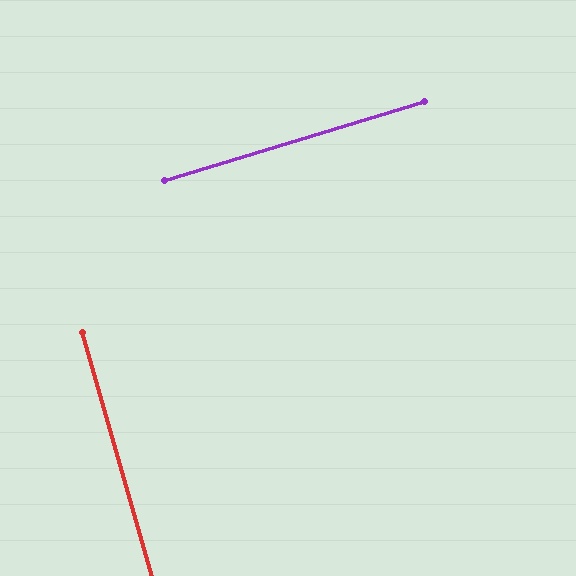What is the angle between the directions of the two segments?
Approximately 89 degrees.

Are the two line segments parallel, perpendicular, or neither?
Perpendicular — they meet at approximately 89°.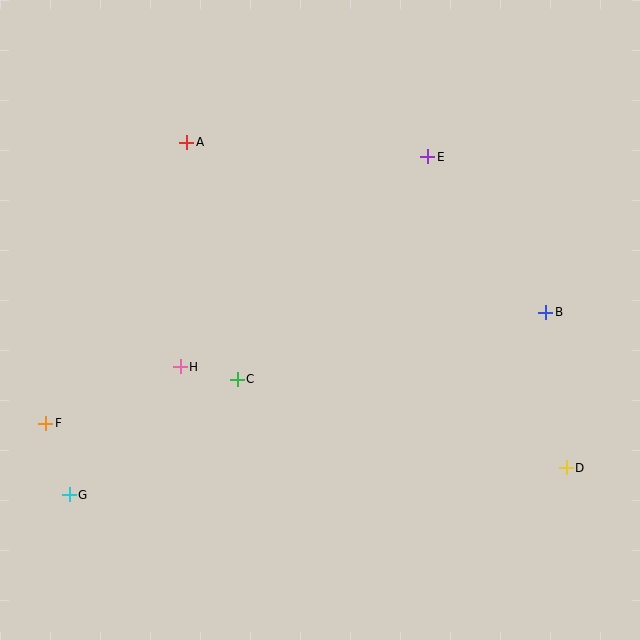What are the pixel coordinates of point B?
Point B is at (546, 312).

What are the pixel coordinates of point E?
Point E is at (428, 157).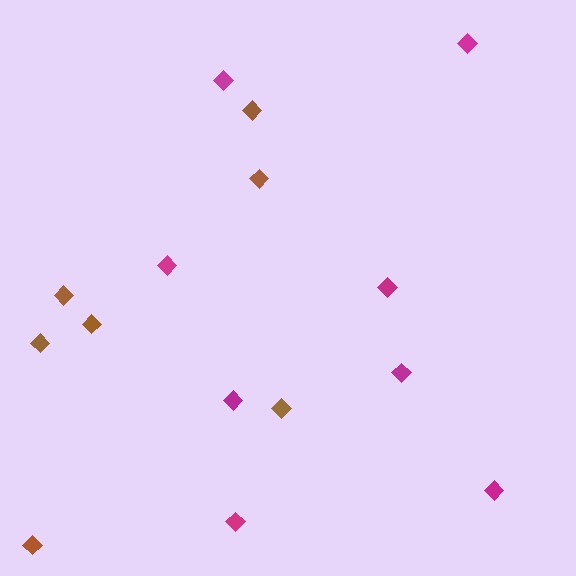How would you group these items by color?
There are 2 groups: one group of magenta diamonds (8) and one group of brown diamonds (7).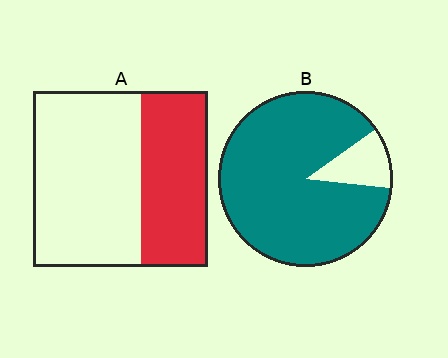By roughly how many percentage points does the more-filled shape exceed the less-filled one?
By roughly 50 percentage points (B over A).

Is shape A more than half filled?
No.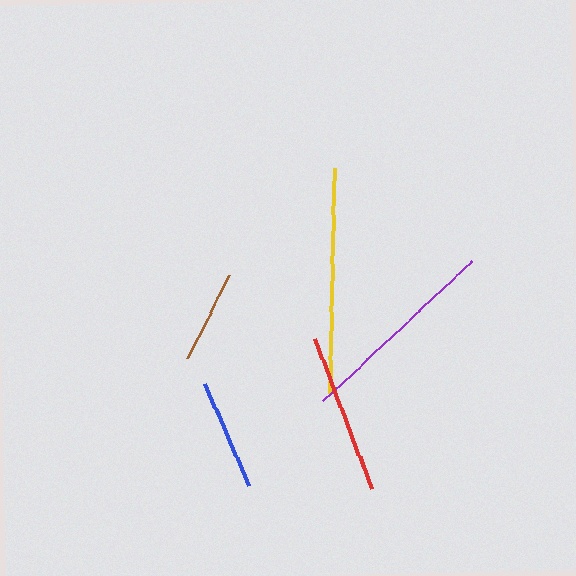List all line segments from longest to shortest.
From longest to shortest: yellow, purple, red, blue, brown.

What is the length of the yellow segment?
The yellow segment is approximately 226 pixels long.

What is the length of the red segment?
The red segment is approximately 160 pixels long.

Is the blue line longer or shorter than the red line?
The red line is longer than the blue line.